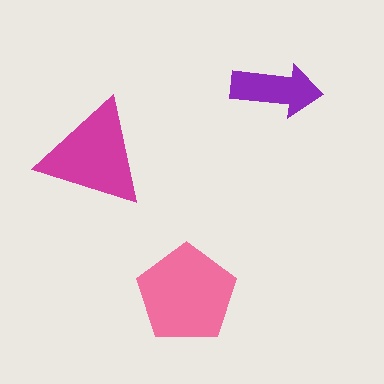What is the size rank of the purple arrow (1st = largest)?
3rd.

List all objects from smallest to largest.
The purple arrow, the magenta triangle, the pink pentagon.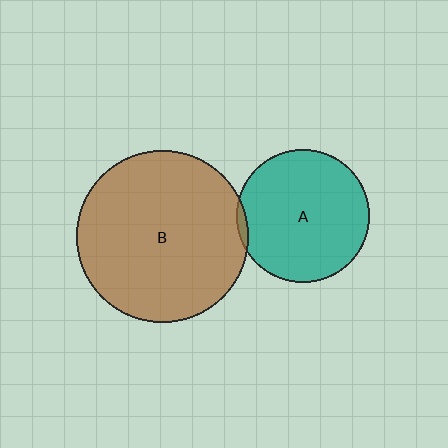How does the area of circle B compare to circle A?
Approximately 1.7 times.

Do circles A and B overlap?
Yes.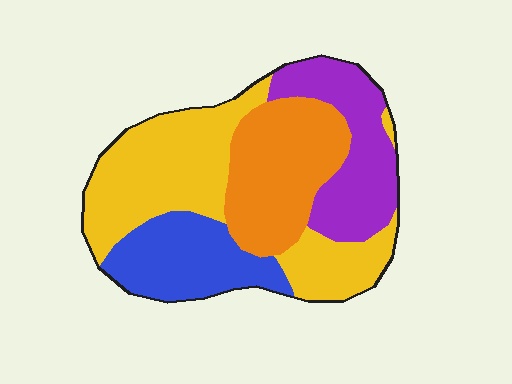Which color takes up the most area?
Yellow, at roughly 35%.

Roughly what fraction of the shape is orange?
Orange takes up about one quarter (1/4) of the shape.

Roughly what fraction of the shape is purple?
Purple takes up about one fifth (1/5) of the shape.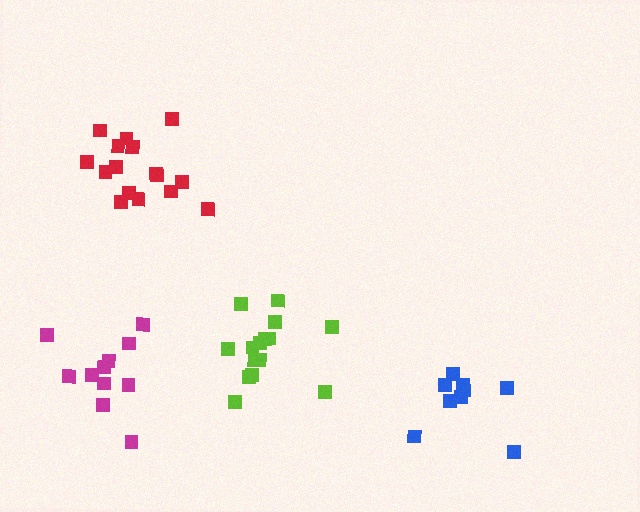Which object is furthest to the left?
The magenta cluster is leftmost.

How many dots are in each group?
Group 1: 15 dots, Group 2: 16 dots, Group 3: 10 dots, Group 4: 11 dots (52 total).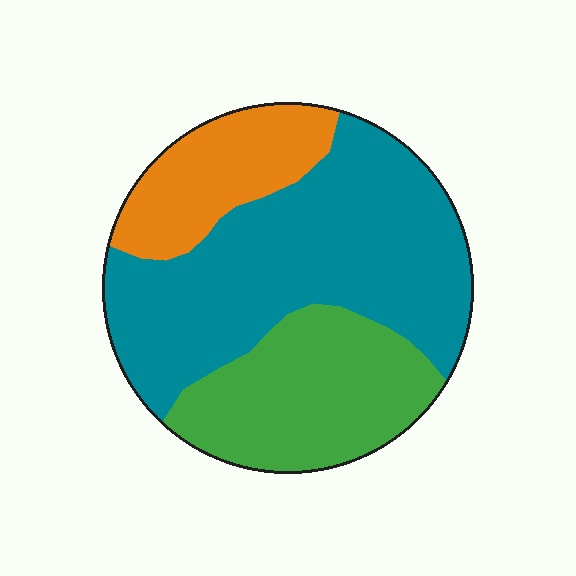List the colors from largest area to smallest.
From largest to smallest: teal, green, orange.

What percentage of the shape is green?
Green covers 29% of the shape.